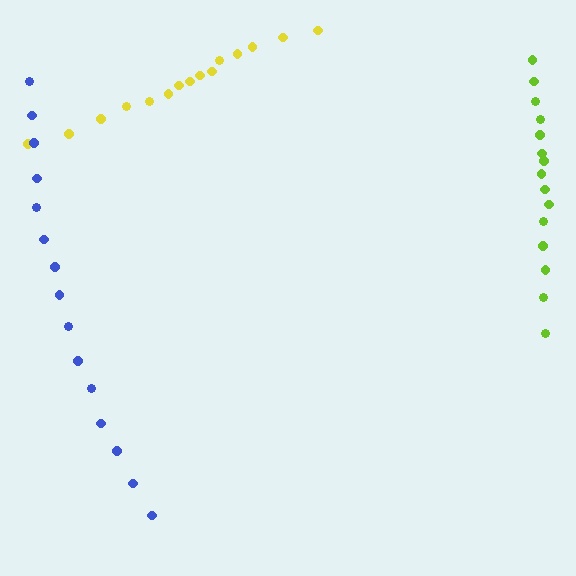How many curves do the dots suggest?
There are 3 distinct paths.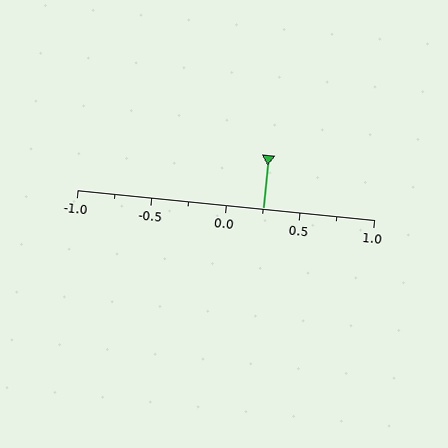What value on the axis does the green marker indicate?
The marker indicates approximately 0.25.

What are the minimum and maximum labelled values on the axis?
The axis runs from -1.0 to 1.0.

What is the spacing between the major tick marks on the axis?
The major ticks are spaced 0.5 apart.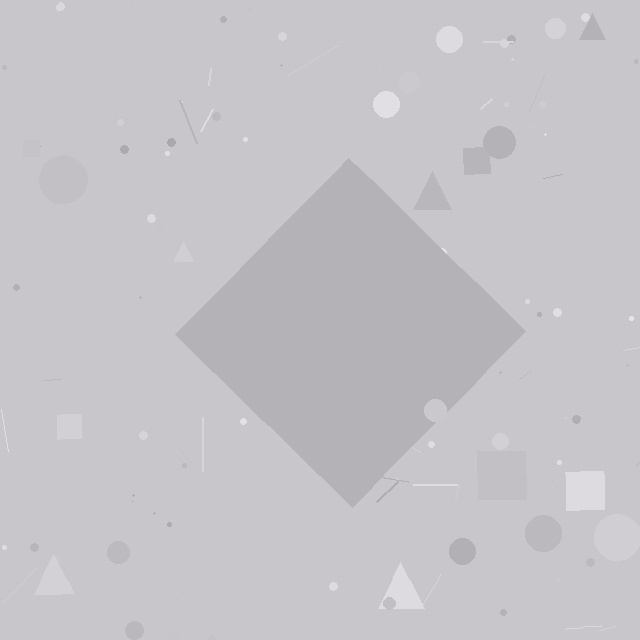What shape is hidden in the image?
A diamond is hidden in the image.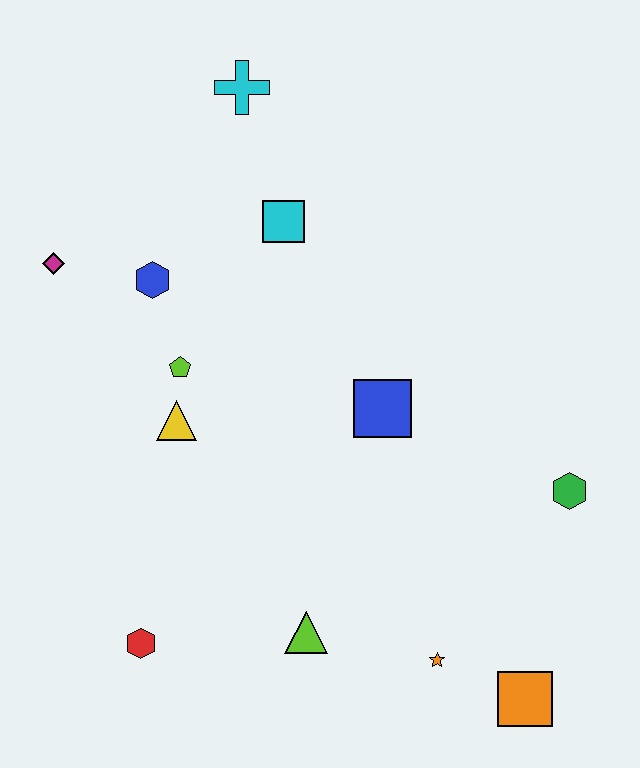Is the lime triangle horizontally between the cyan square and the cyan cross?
No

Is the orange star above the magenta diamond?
No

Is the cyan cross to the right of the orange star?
No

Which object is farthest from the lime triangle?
The cyan cross is farthest from the lime triangle.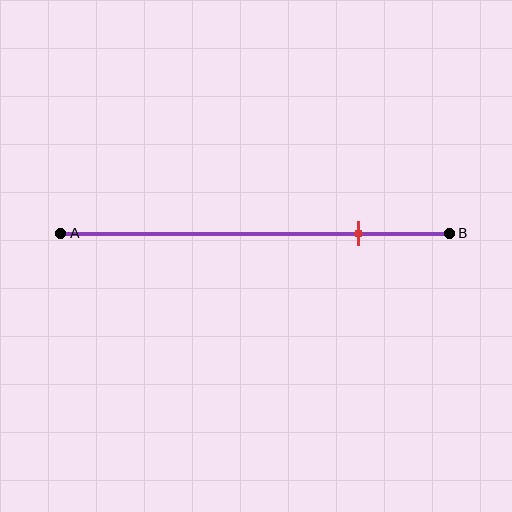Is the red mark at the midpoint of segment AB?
No, the mark is at about 75% from A, not at the 50% midpoint.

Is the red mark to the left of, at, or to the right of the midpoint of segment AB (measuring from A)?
The red mark is to the right of the midpoint of segment AB.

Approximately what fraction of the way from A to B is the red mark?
The red mark is approximately 75% of the way from A to B.